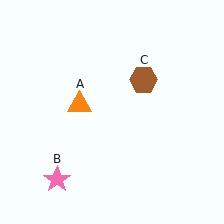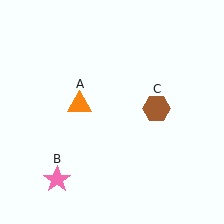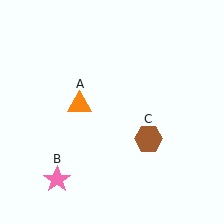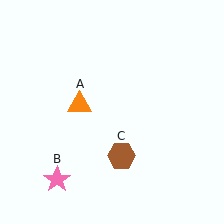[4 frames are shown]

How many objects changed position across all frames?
1 object changed position: brown hexagon (object C).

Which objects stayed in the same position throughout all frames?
Orange triangle (object A) and pink star (object B) remained stationary.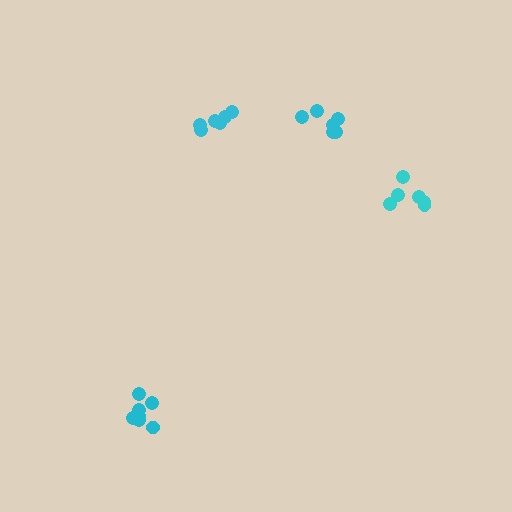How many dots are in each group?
Group 1: 6 dots, Group 2: 7 dots, Group 3: 6 dots, Group 4: 6 dots (25 total).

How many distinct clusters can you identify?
There are 4 distinct clusters.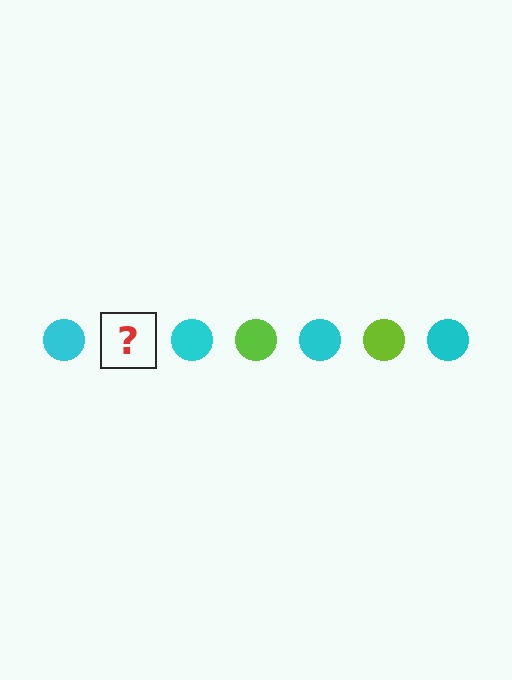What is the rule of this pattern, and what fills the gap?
The rule is that the pattern cycles through cyan, lime circles. The gap should be filled with a lime circle.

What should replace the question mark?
The question mark should be replaced with a lime circle.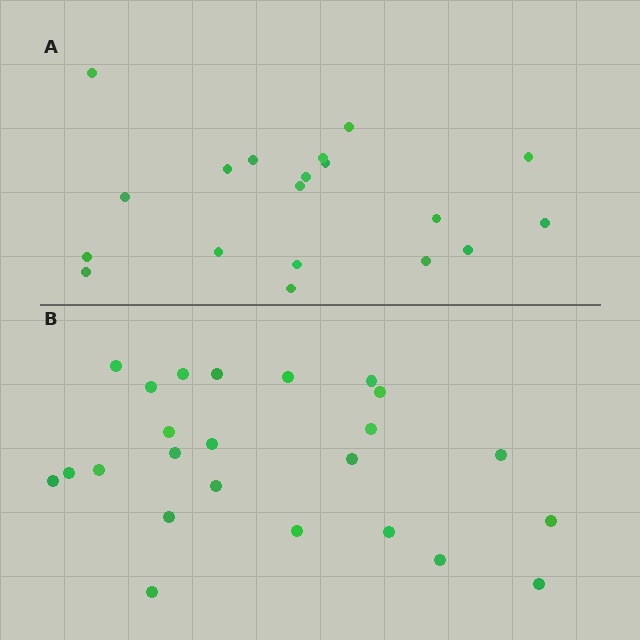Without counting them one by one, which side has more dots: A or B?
Region B (the bottom region) has more dots.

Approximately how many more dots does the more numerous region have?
Region B has about 5 more dots than region A.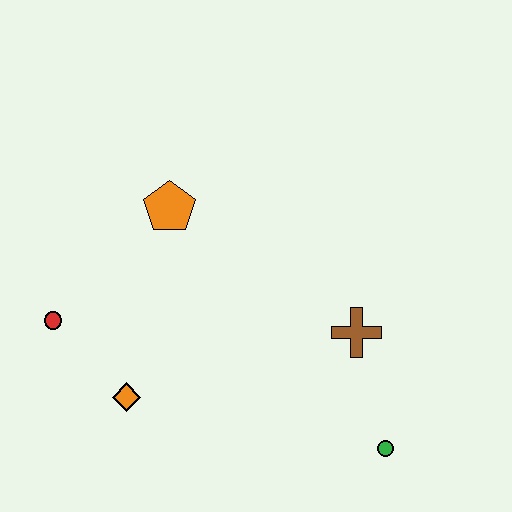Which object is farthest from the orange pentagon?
The green circle is farthest from the orange pentagon.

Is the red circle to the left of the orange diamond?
Yes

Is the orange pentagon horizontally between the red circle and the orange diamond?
No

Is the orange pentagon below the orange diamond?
No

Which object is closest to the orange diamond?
The red circle is closest to the orange diamond.